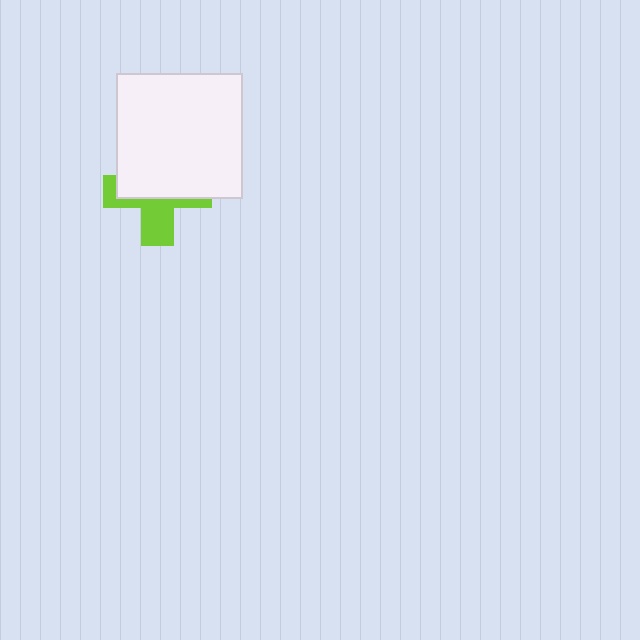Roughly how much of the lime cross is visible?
A small part of it is visible (roughly 40%).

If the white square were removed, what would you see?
You would see the complete lime cross.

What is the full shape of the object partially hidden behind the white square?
The partially hidden object is a lime cross.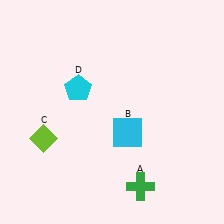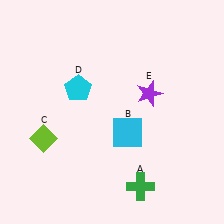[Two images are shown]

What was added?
A purple star (E) was added in Image 2.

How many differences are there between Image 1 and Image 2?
There is 1 difference between the two images.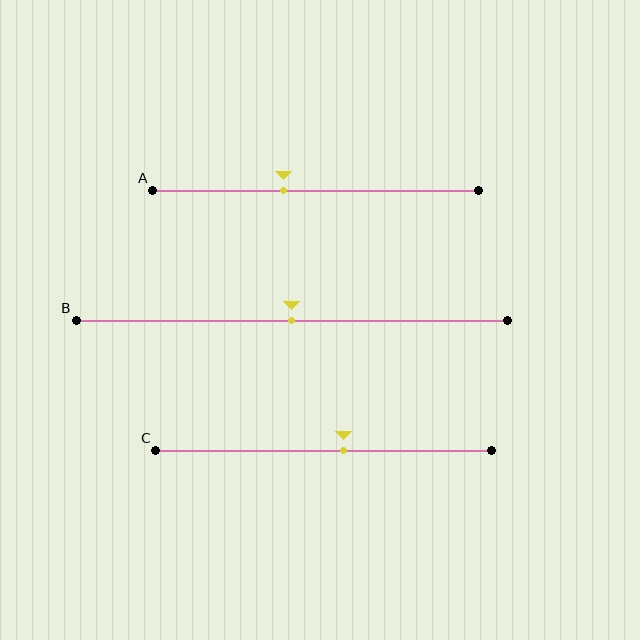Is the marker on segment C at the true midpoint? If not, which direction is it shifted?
No, the marker on segment C is shifted to the right by about 6% of the segment length.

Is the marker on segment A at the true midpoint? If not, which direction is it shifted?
No, the marker on segment A is shifted to the left by about 10% of the segment length.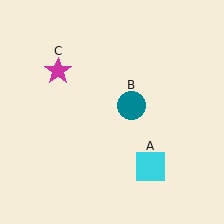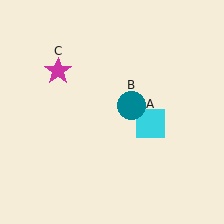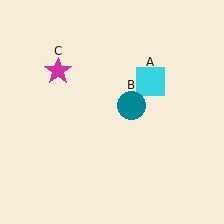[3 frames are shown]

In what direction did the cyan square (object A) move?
The cyan square (object A) moved up.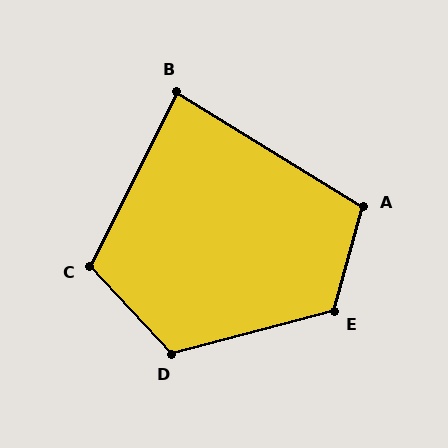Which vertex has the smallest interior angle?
B, at approximately 85 degrees.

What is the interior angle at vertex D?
Approximately 118 degrees (obtuse).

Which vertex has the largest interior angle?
E, at approximately 120 degrees.